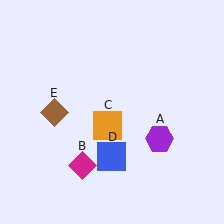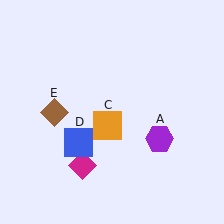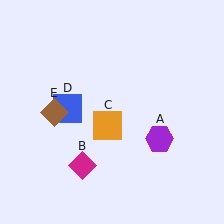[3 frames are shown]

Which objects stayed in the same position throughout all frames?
Purple hexagon (object A) and magenta diamond (object B) and orange square (object C) and brown diamond (object E) remained stationary.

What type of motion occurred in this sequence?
The blue square (object D) rotated clockwise around the center of the scene.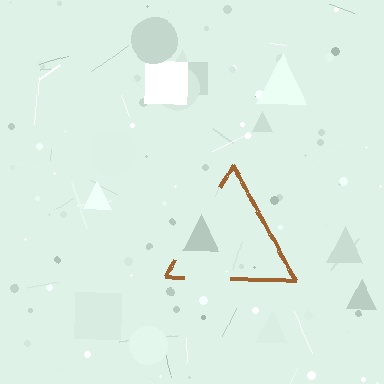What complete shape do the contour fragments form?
The contour fragments form a triangle.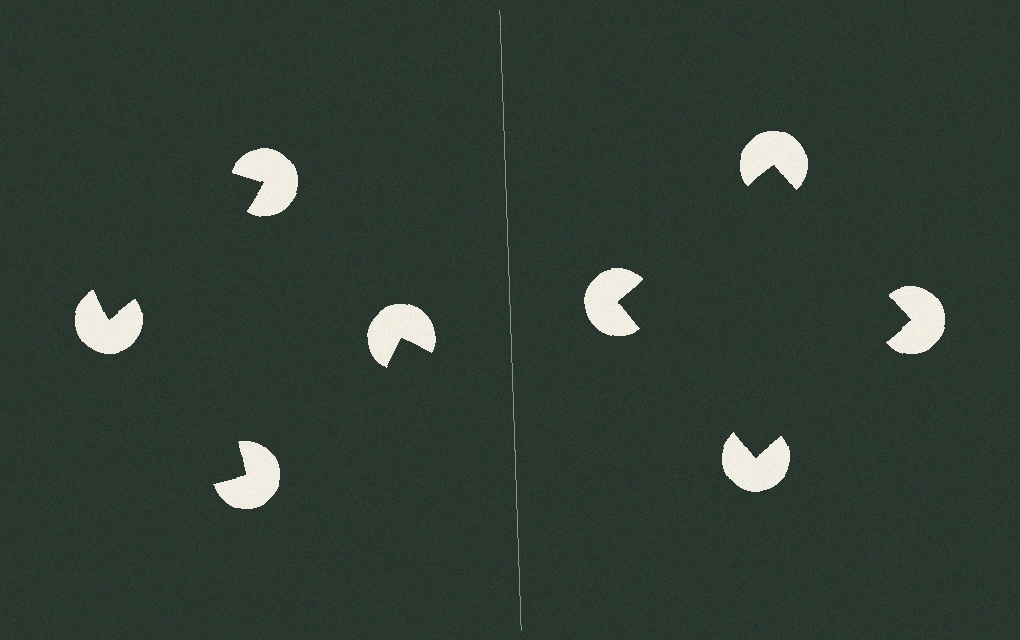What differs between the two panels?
The pac-man discs are positioned identically on both sides; only the wedge orientations differ. On the right they align to a square; on the left they are misaligned.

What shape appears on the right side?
An illusory square.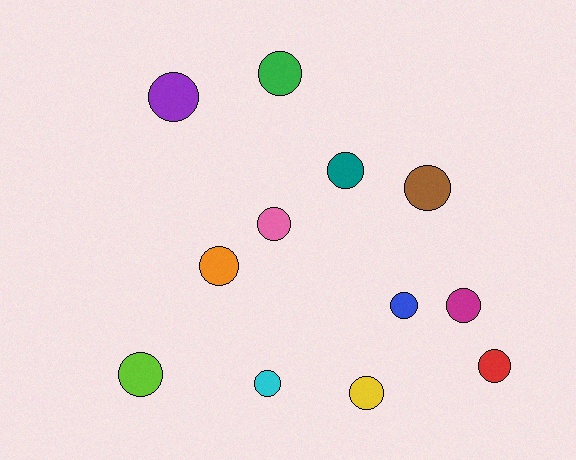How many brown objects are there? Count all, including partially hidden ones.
There is 1 brown object.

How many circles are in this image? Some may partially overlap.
There are 12 circles.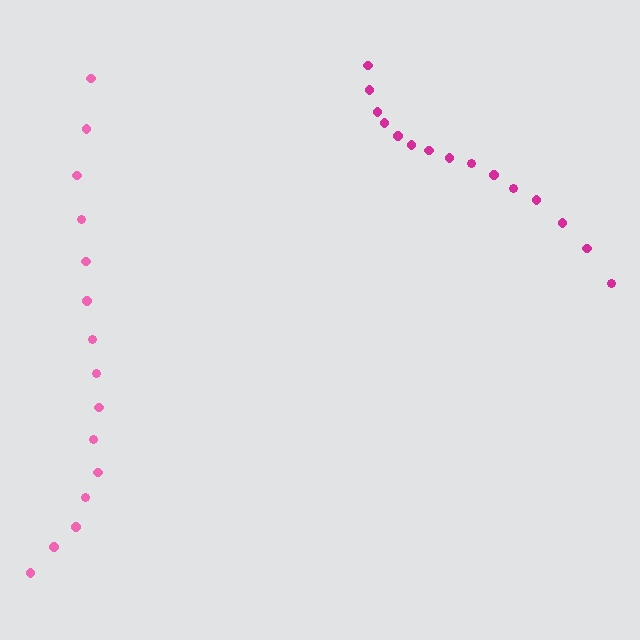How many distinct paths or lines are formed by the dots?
There are 2 distinct paths.